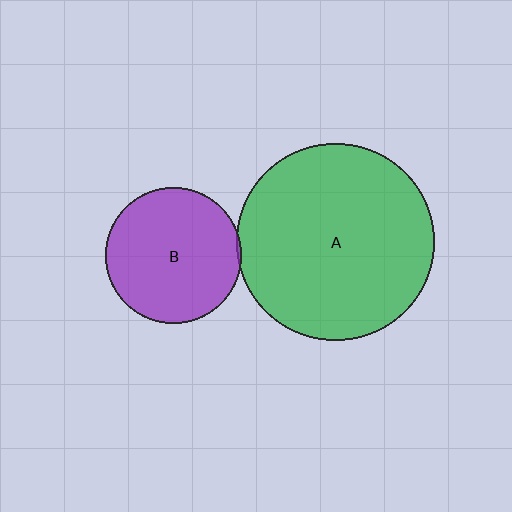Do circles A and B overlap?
Yes.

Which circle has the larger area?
Circle A (green).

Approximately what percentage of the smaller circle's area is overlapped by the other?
Approximately 5%.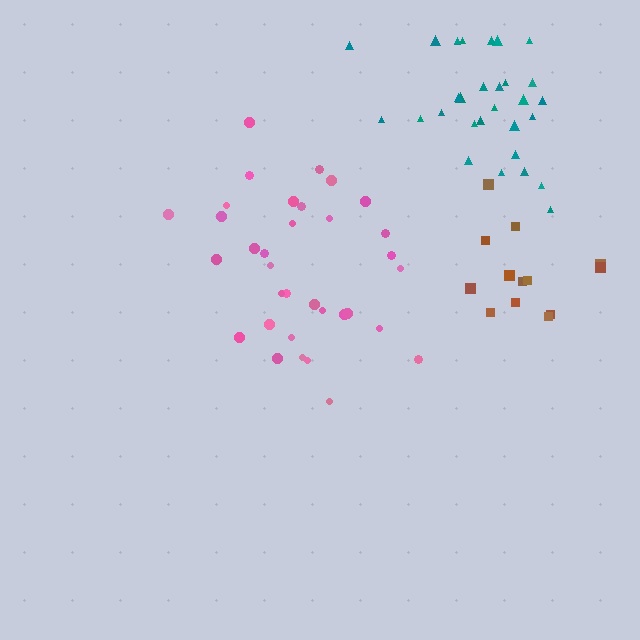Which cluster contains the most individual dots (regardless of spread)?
Pink (34).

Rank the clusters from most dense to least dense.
teal, pink, brown.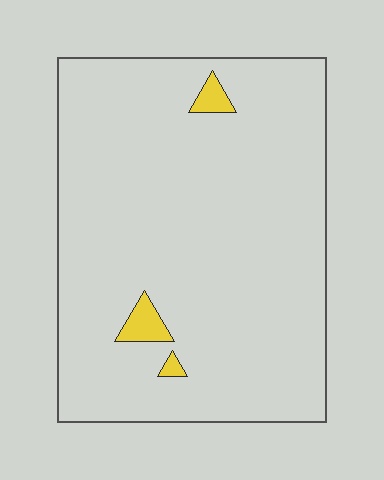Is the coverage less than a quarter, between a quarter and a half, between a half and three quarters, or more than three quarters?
Less than a quarter.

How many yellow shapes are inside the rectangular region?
3.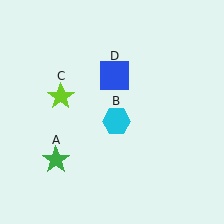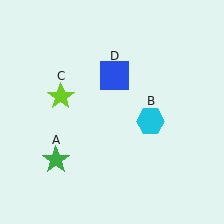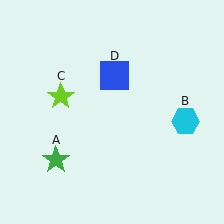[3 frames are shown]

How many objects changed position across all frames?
1 object changed position: cyan hexagon (object B).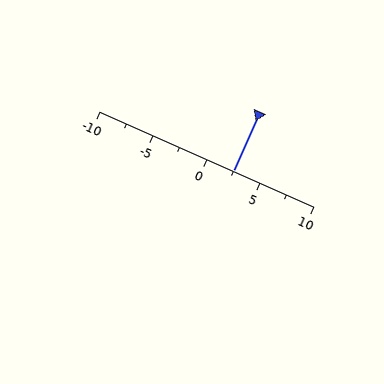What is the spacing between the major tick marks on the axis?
The major ticks are spaced 5 apart.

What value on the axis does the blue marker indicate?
The marker indicates approximately 2.5.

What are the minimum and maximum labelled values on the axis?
The axis runs from -10 to 10.